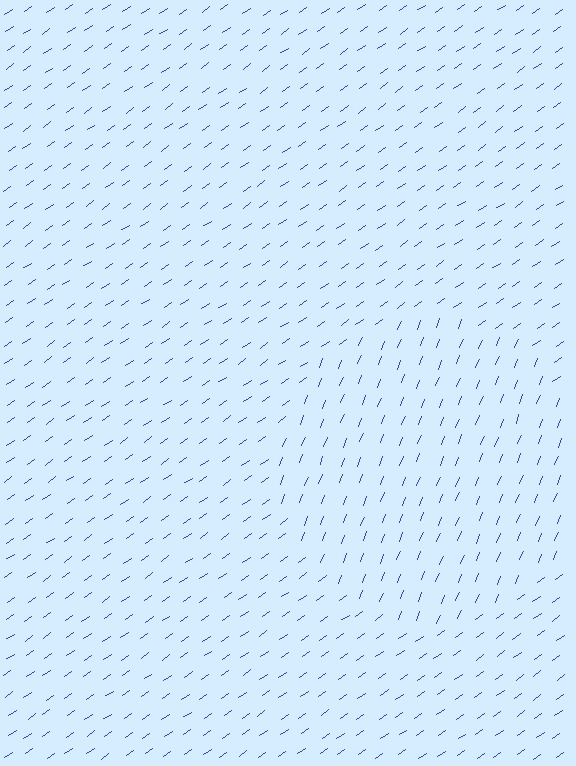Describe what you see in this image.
The image is filled with small blue line segments. A circle region in the image has lines oriented differently from the surrounding lines, creating a visible texture boundary.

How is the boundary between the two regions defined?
The boundary is defined purely by a change in line orientation (approximately 34 degrees difference). All lines are the same color and thickness.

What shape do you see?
I see a circle.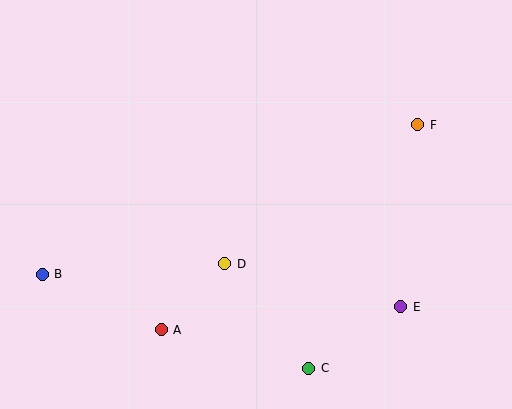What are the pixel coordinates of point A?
Point A is at (161, 330).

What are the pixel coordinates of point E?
Point E is at (401, 307).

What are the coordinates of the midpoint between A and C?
The midpoint between A and C is at (235, 349).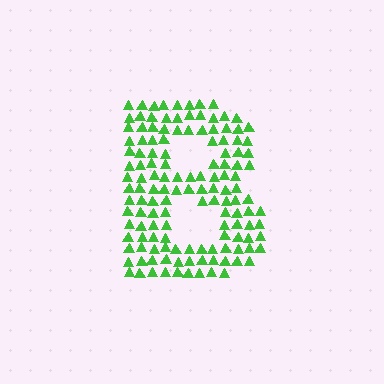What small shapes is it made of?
It is made of small triangles.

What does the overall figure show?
The overall figure shows the letter B.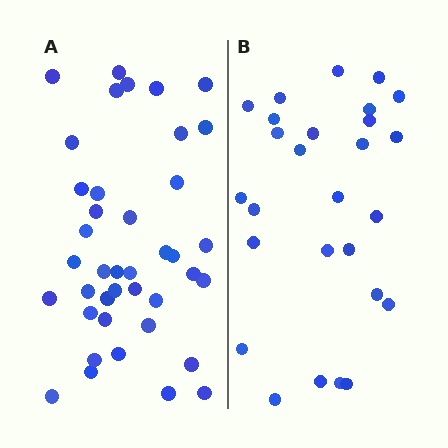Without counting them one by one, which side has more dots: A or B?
Region A (the left region) has more dots.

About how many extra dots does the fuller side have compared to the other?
Region A has approximately 15 more dots than region B.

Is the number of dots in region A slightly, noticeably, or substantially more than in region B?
Region A has substantially more. The ratio is roughly 1.5 to 1.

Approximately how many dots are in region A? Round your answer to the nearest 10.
About 40 dots.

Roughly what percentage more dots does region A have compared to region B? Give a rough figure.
About 50% more.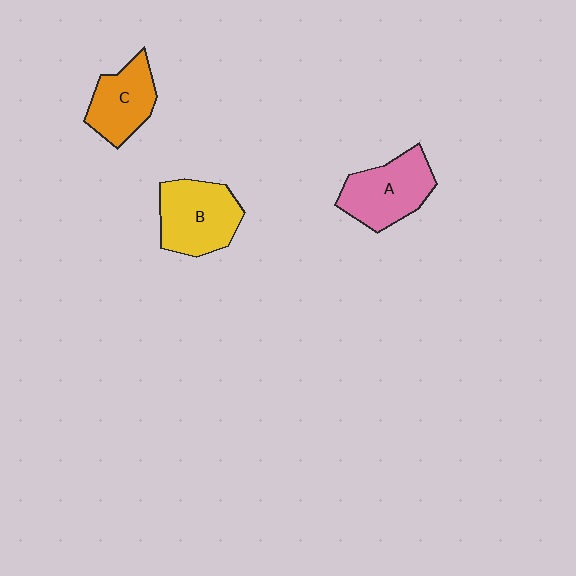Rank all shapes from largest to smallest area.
From largest to smallest: B (yellow), A (pink), C (orange).